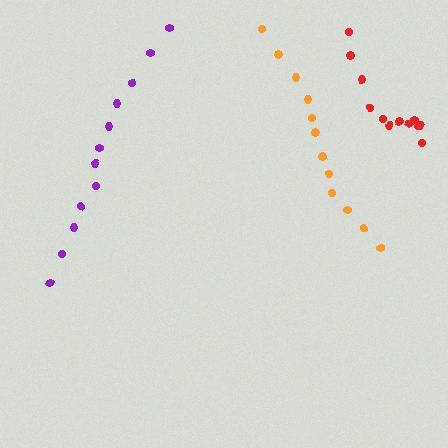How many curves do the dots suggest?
There are 3 distinct paths.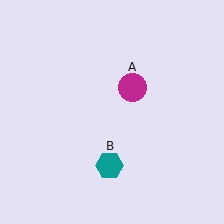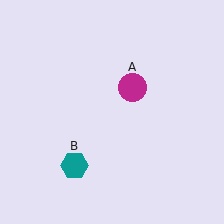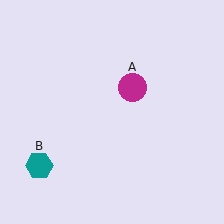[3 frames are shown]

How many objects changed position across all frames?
1 object changed position: teal hexagon (object B).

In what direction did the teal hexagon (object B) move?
The teal hexagon (object B) moved left.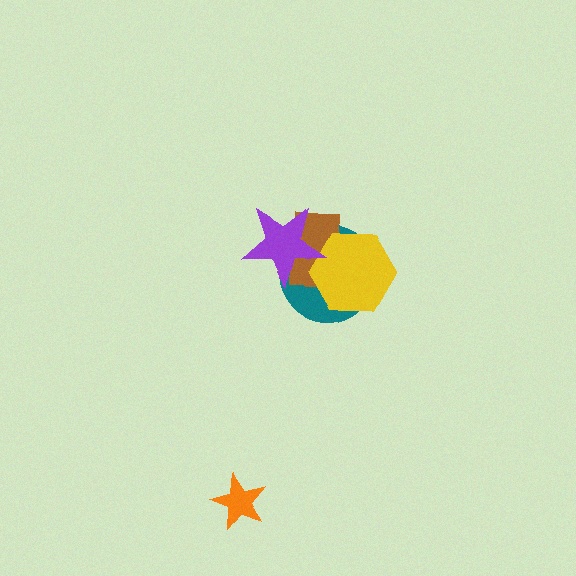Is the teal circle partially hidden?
Yes, it is partially covered by another shape.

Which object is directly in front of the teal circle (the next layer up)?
The brown rectangle is directly in front of the teal circle.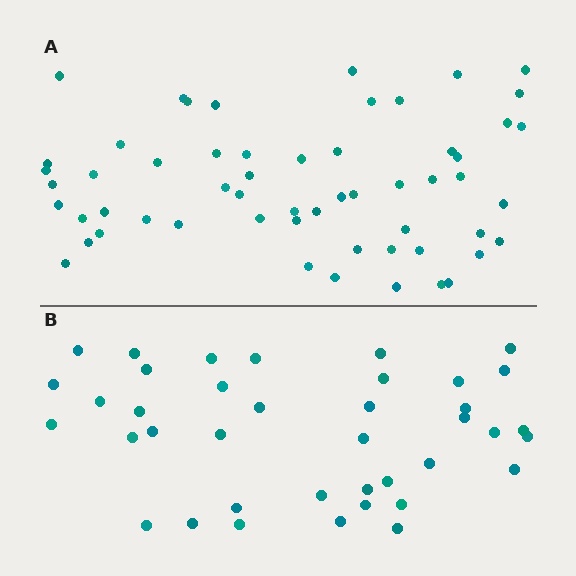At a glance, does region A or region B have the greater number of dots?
Region A (the top region) has more dots.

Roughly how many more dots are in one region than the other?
Region A has approximately 20 more dots than region B.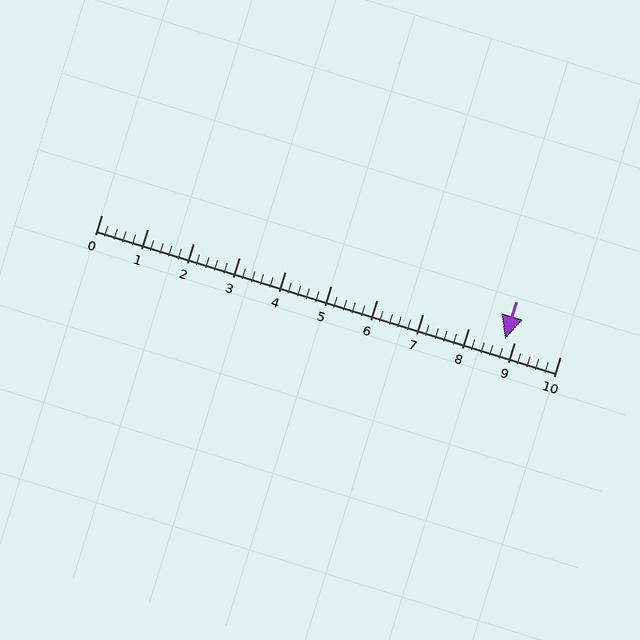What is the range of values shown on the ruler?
The ruler shows values from 0 to 10.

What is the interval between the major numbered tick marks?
The major tick marks are spaced 1 units apart.